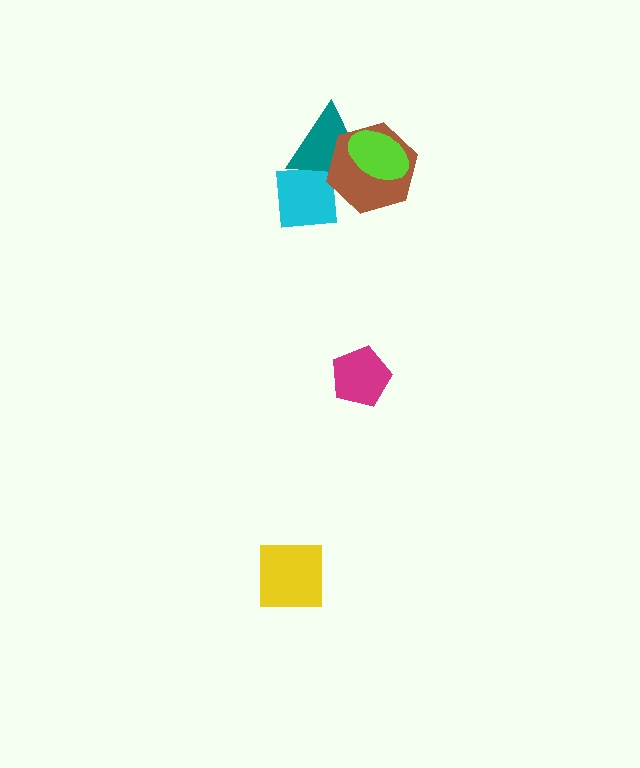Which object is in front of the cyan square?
The teal triangle is in front of the cyan square.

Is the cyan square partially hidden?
Yes, it is partially covered by another shape.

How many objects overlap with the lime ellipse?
2 objects overlap with the lime ellipse.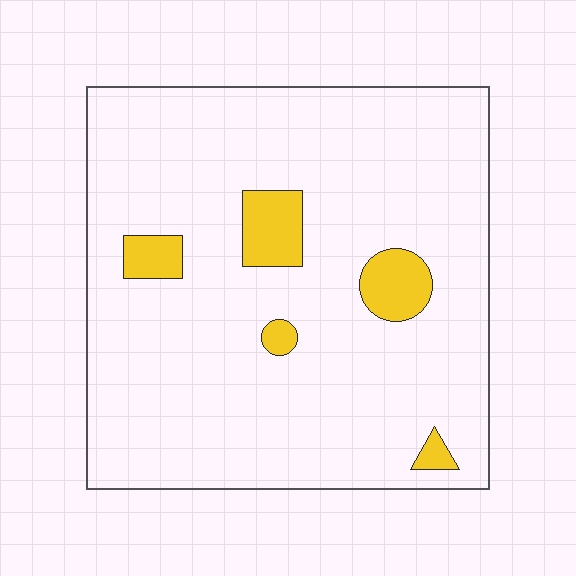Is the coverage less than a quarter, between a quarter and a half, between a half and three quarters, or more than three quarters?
Less than a quarter.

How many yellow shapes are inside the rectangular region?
5.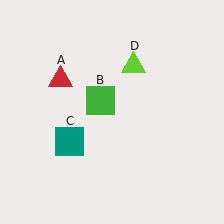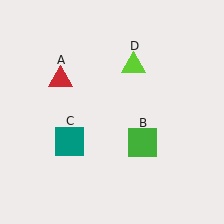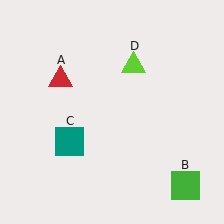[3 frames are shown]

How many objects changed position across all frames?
1 object changed position: green square (object B).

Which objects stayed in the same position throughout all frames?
Red triangle (object A) and teal square (object C) and lime triangle (object D) remained stationary.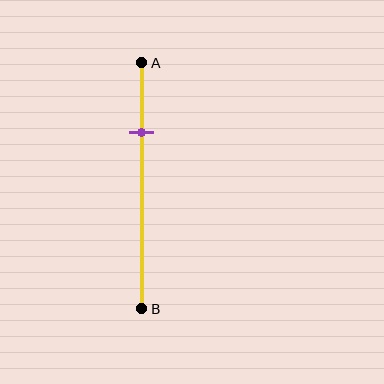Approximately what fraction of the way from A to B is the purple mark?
The purple mark is approximately 30% of the way from A to B.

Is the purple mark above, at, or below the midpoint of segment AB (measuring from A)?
The purple mark is above the midpoint of segment AB.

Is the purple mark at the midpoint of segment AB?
No, the mark is at about 30% from A, not at the 50% midpoint.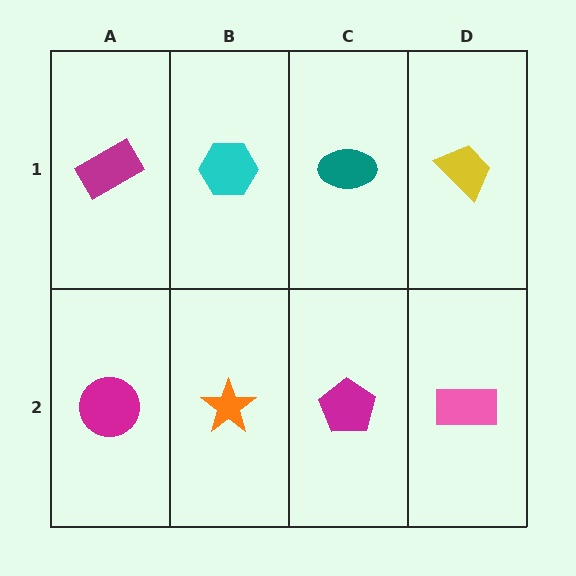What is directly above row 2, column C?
A teal ellipse.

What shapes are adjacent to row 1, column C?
A magenta pentagon (row 2, column C), a cyan hexagon (row 1, column B), a yellow trapezoid (row 1, column D).